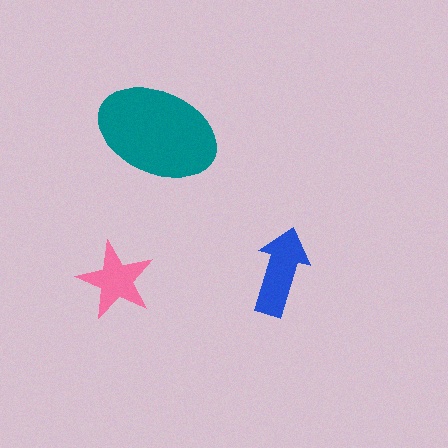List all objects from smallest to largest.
The pink star, the blue arrow, the teal ellipse.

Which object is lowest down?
The pink star is bottommost.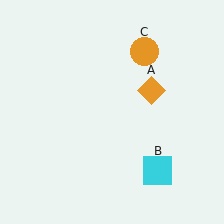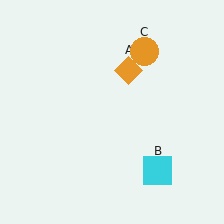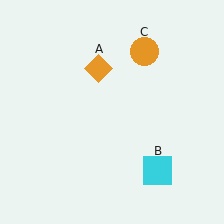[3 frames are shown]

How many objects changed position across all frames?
1 object changed position: orange diamond (object A).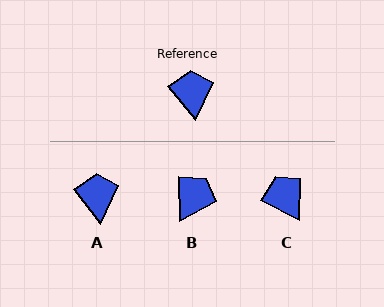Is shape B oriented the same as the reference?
No, it is off by about 38 degrees.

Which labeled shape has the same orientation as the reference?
A.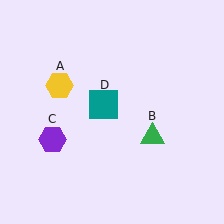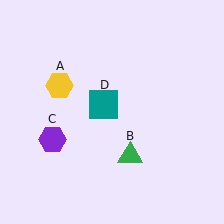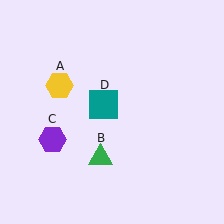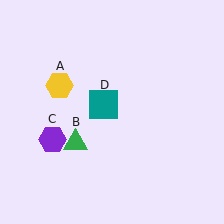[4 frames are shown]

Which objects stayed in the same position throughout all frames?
Yellow hexagon (object A) and purple hexagon (object C) and teal square (object D) remained stationary.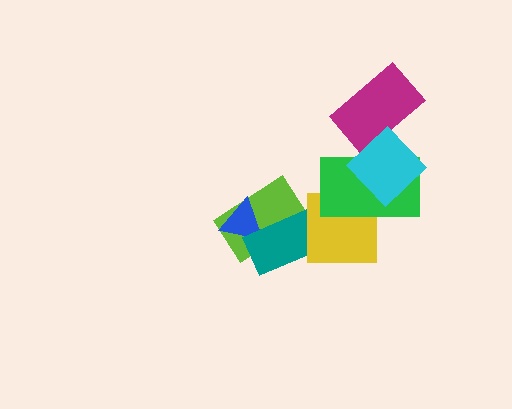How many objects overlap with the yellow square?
2 objects overlap with the yellow square.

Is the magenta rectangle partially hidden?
Yes, it is partially covered by another shape.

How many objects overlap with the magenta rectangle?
2 objects overlap with the magenta rectangle.